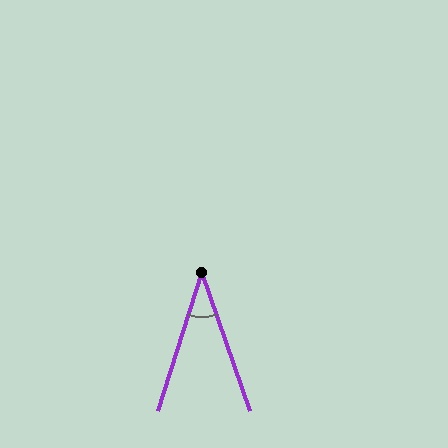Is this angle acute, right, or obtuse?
It is acute.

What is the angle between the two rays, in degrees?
Approximately 37 degrees.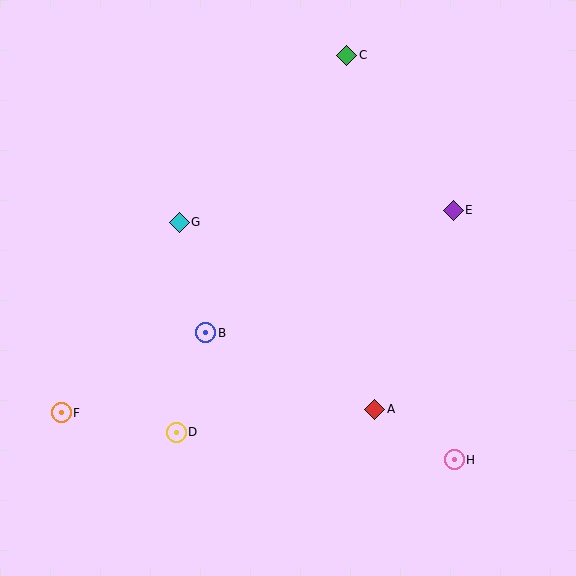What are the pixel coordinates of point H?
Point H is at (454, 460).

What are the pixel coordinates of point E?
Point E is at (453, 210).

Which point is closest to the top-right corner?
Point C is closest to the top-right corner.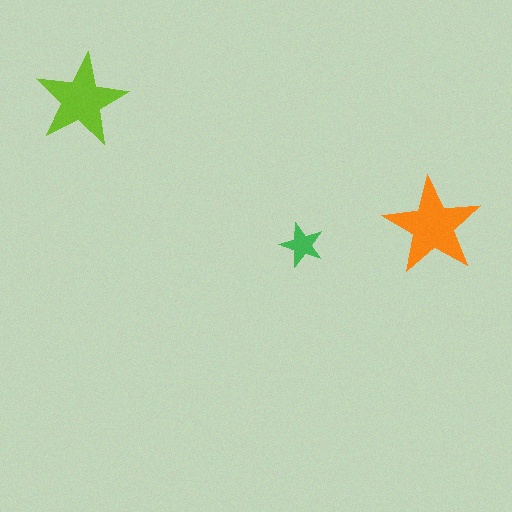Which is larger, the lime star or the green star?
The lime one.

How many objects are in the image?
There are 3 objects in the image.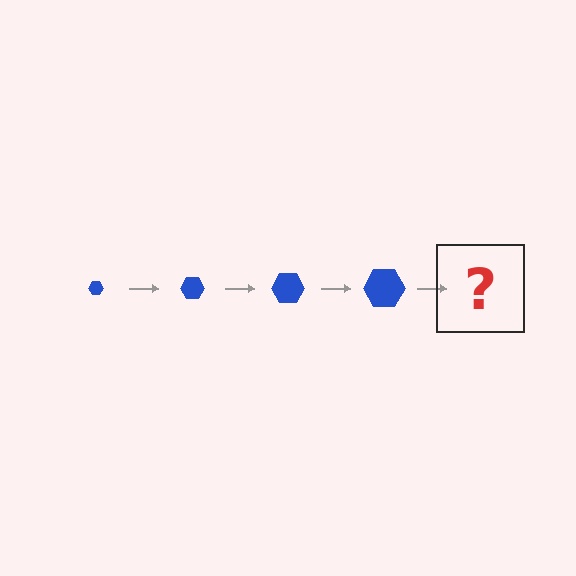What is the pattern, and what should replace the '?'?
The pattern is that the hexagon gets progressively larger each step. The '?' should be a blue hexagon, larger than the previous one.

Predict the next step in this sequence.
The next step is a blue hexagon, larger than the previous one.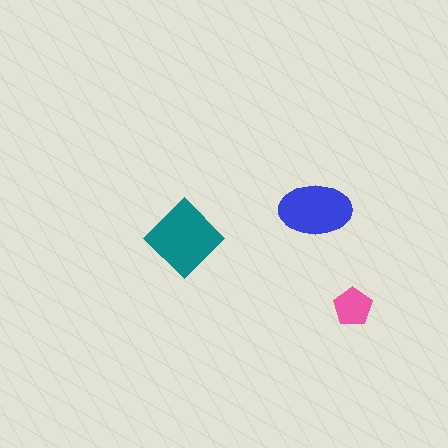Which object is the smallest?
The pink pentagon.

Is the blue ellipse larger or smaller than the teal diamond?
Smaller.